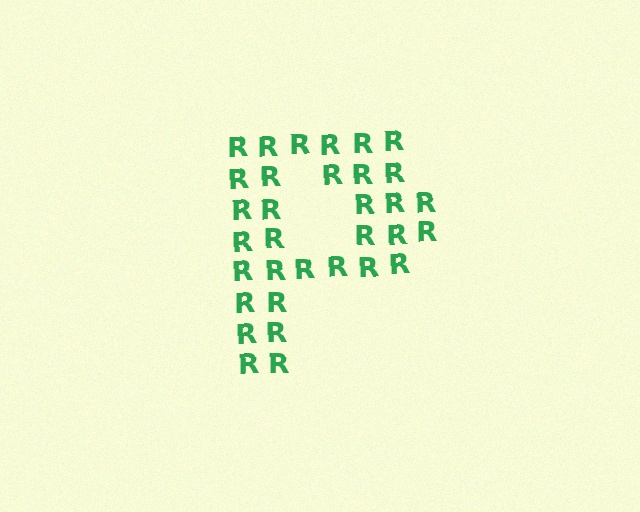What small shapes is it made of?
It is made of small letter R's.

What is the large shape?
The large shape is the letter P.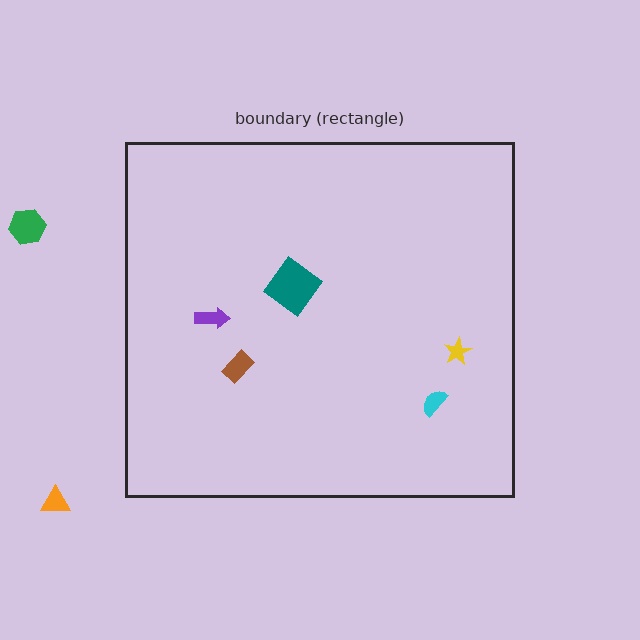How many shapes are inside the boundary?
5 inside, 2 outside.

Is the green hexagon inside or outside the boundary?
Outside.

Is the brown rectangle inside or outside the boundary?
Inside.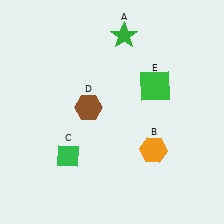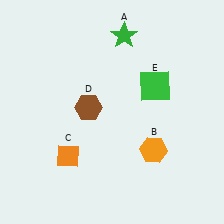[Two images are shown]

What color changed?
The diamond (C) changed from green in Image 1 to orange in Image 2.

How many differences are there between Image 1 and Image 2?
There is 1 difference between the two images.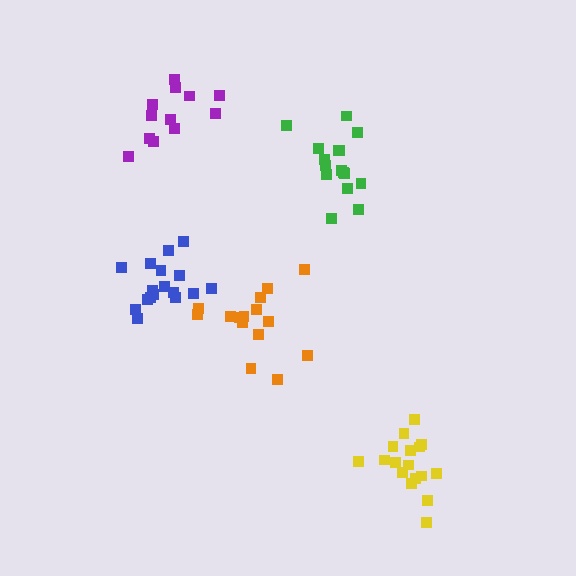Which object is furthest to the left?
The blue cluster is leftmost.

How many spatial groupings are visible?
There are 5 spatial groupings.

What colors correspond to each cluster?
The clusters are colored: orange, green, yellow, blue, purple.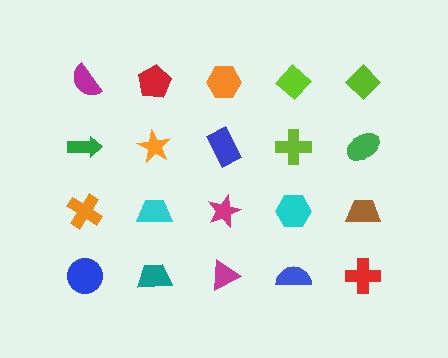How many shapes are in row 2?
5 shapes.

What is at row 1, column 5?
A lime diamond.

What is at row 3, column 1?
An orange cross.